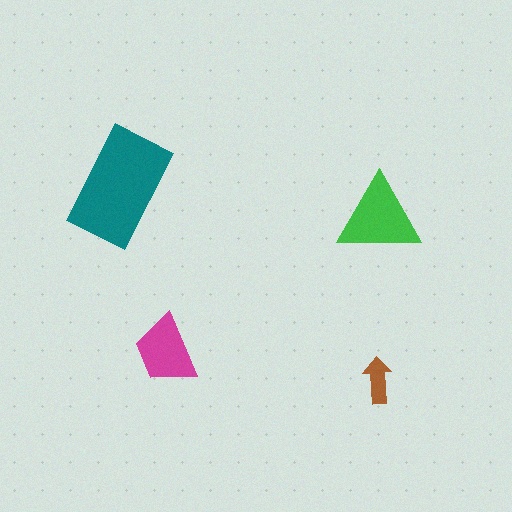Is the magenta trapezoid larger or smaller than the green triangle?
Smaller.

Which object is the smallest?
The brown arrow.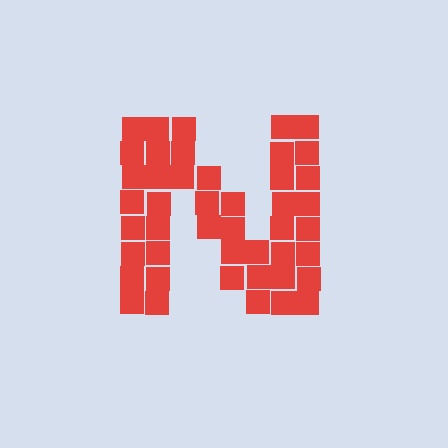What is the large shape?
The large shape is the letter N.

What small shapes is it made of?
It is made of small squares.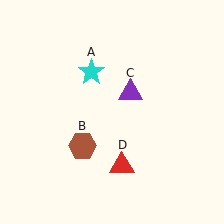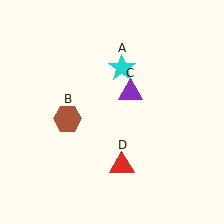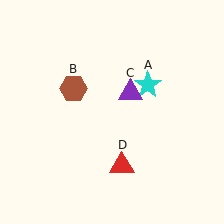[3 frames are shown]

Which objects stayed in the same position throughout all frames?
Purple triangle (object C) and red triangle (object D) remained stationary.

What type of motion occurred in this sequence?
The cyan star (object A), brown hexagon (object B) rotated clockwise around the center of the scene.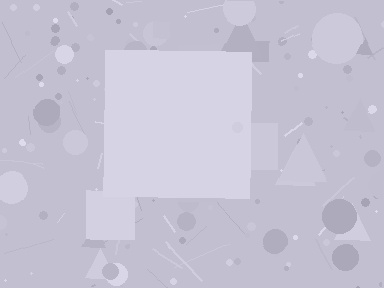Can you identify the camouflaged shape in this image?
The camouflaged shape is a square.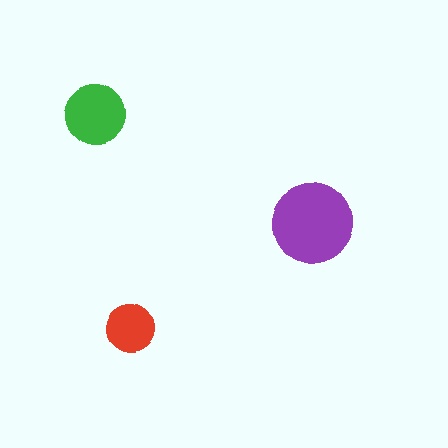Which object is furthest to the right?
The purple circle is rightmost.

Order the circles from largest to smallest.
the purple one, the green one, the red one.